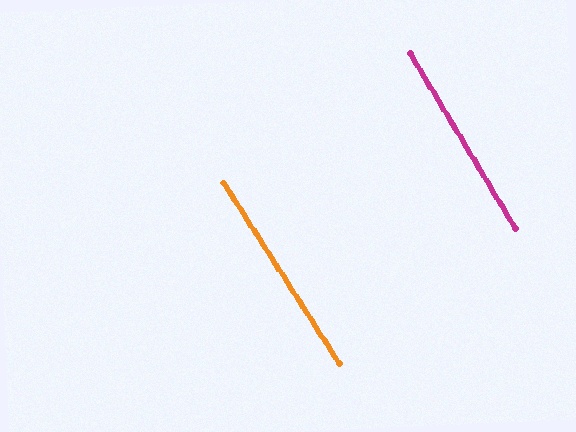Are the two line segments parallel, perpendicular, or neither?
Parallel — their directions differ by only 1.3°.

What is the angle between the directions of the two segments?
Approximately 1 degree.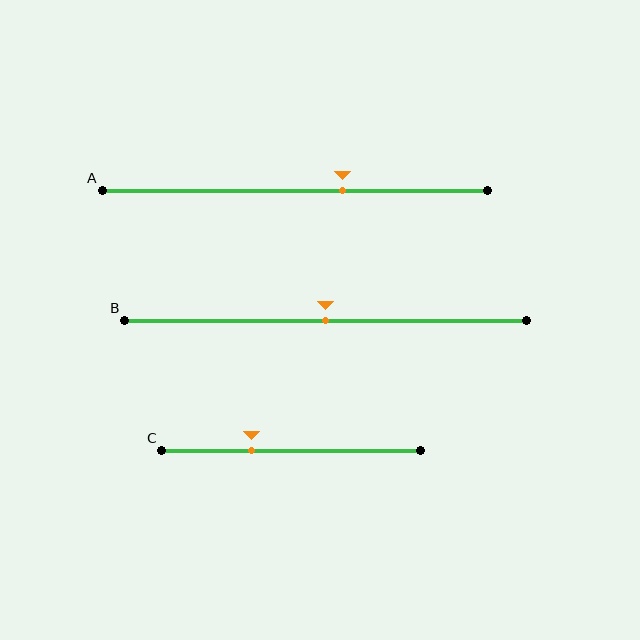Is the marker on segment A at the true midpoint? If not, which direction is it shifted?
No, the marker on segment A is shifted to the right by about 12% of the segment length.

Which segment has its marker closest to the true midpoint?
Segment B has its marker closest to the true midpoint.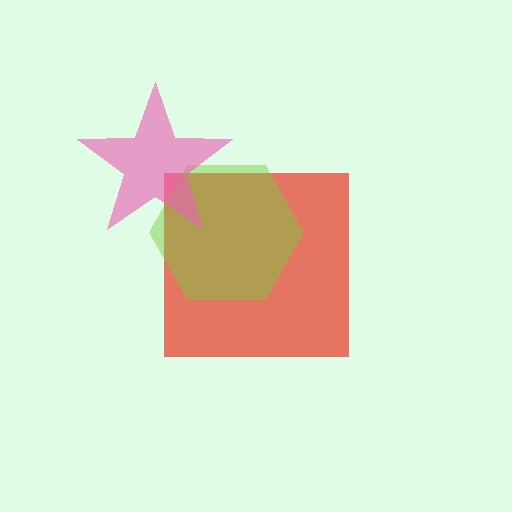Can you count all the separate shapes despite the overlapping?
Yes, there are 3 separate shapes.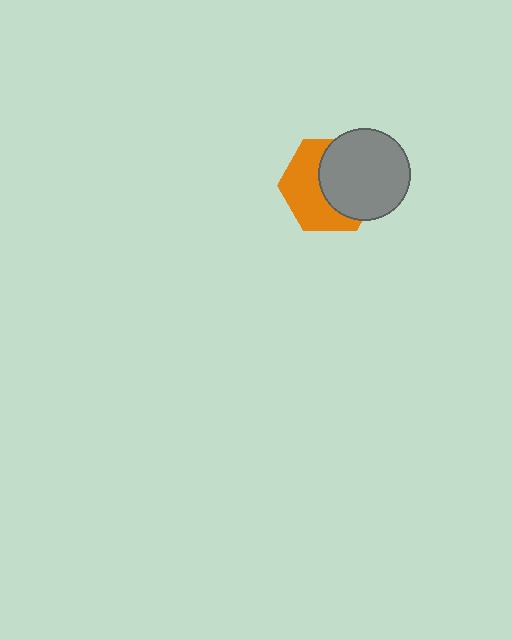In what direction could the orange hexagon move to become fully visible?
The orange hexagon could move left. That would shift it out from behind the gray circle entirely.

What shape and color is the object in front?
The object in front is a gray circle.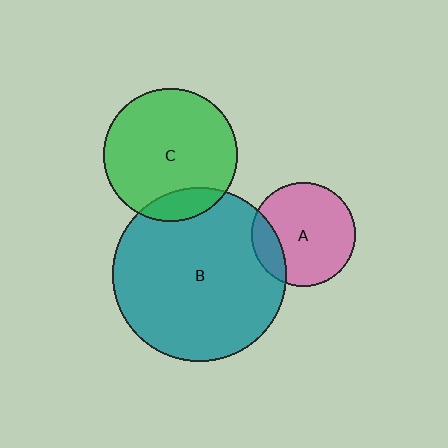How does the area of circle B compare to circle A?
Approximately 2.8 times.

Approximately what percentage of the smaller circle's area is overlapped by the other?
Approximately 20%.